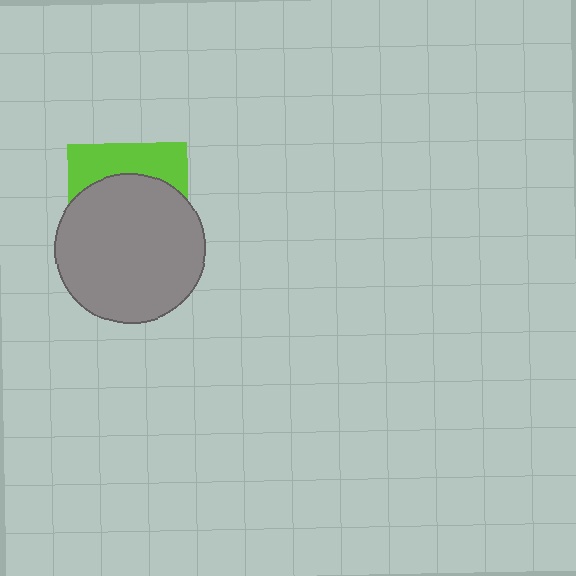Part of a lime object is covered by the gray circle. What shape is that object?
It is a square.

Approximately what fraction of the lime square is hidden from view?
Roughly 67% of the lime square is hidden behind the gray circle.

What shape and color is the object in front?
The object in front is a gray circle.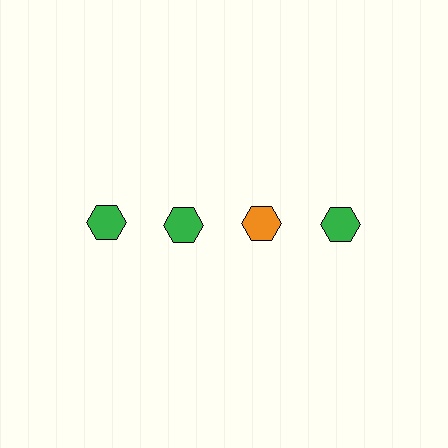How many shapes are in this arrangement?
There are 4 shapes arranged in a grid pattern.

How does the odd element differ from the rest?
It has a different color: orange instead of green.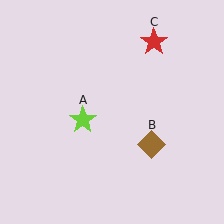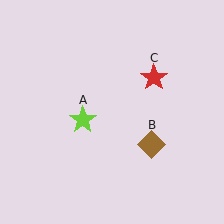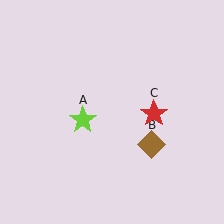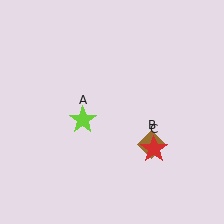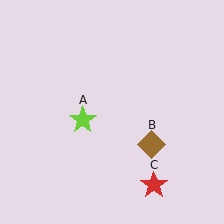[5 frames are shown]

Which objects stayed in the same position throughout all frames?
Lime star (object A) and brown diamond (object B) remained stationary.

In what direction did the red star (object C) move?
The red star (object C) moved down.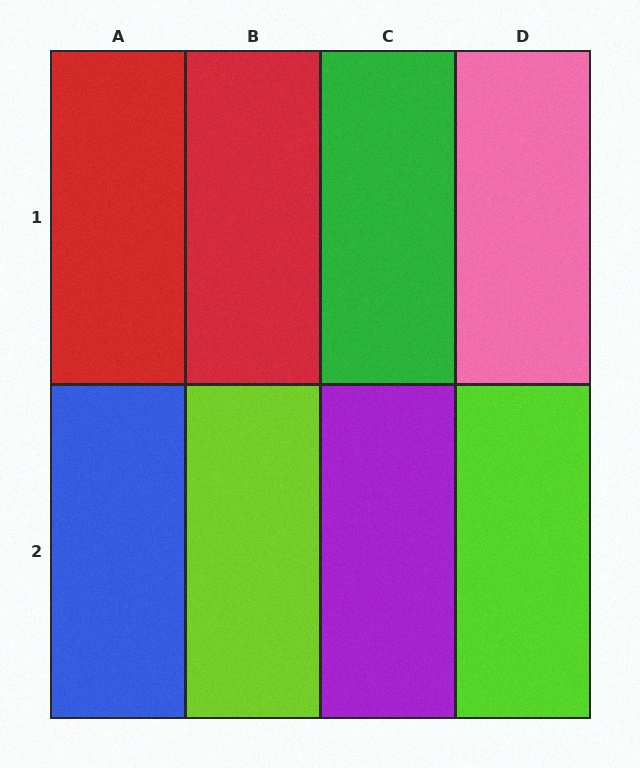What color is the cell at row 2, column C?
Purple.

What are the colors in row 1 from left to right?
Red, red, green, pink.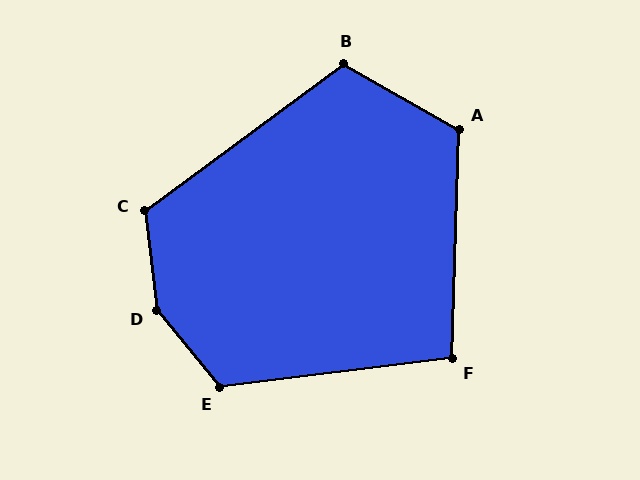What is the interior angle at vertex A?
Approximately 118 degrees (obtuse).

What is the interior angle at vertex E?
Approximately 123 degrees (obtuse).